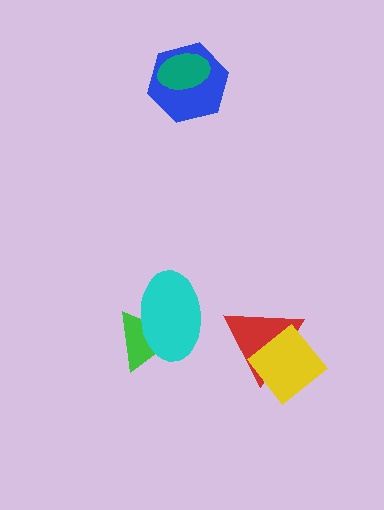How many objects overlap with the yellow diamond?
1 object overlaps with the yellow diamond.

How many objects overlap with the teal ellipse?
1 object overlaps with the teal ellipse.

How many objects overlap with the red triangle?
1 object overlaps with the red triangle.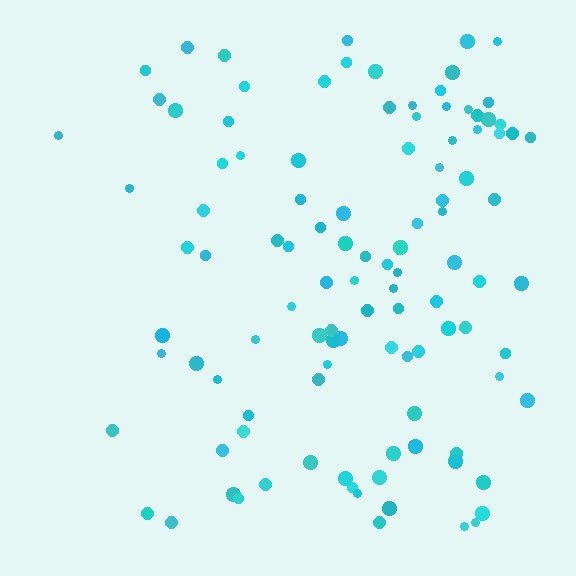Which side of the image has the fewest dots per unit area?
The left.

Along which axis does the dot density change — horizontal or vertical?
Horizontal.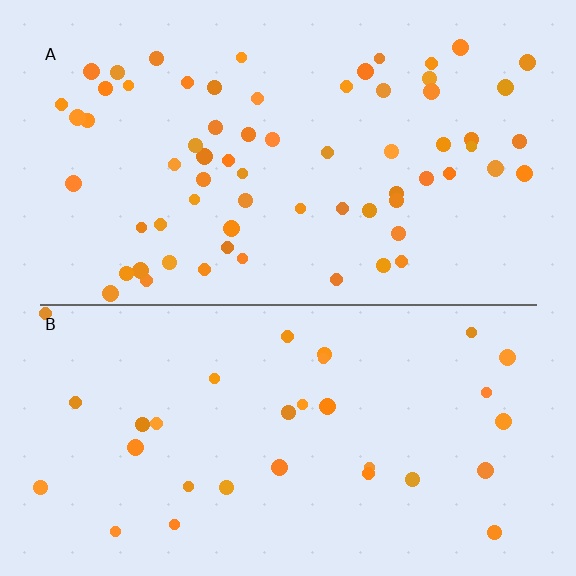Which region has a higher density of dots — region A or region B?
A (the top).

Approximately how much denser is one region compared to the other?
Approximately 2.1× — region A over region B.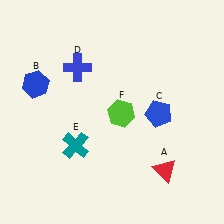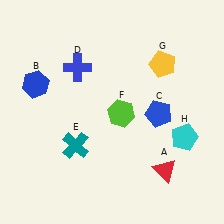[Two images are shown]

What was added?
A yellow pentagon (G), a cyan pentagon (H) were added in Image 2.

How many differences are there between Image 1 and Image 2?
There are 2 differences between the two images.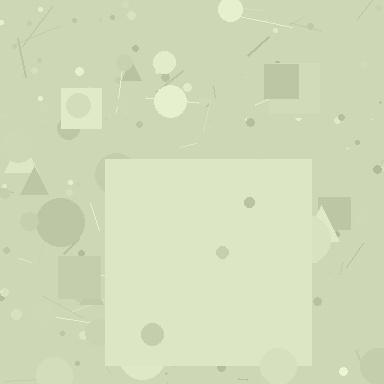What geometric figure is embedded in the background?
A square is embedded in the background.